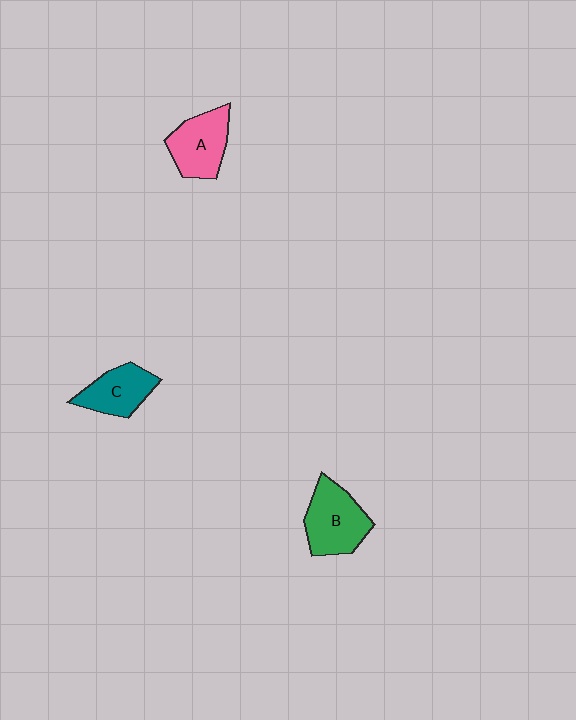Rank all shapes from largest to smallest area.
From largest to smallest: B (green), A (pink), C (teal).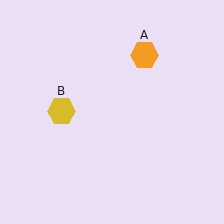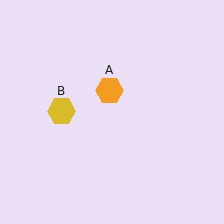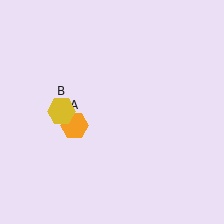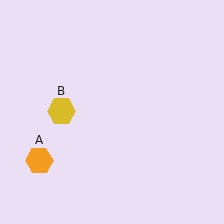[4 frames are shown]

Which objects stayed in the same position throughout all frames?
Yellow hexagon (object B) remained stationary.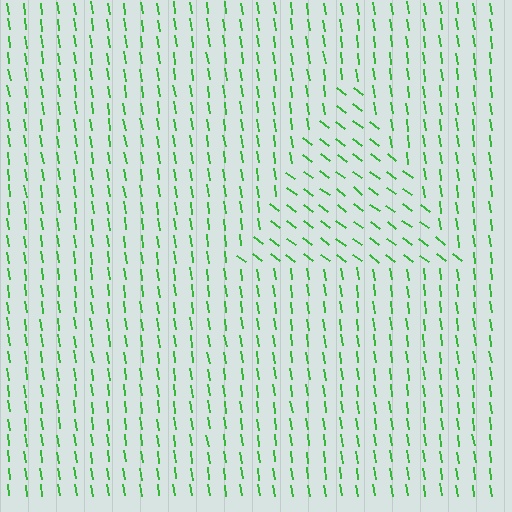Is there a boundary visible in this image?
Yes, there is a texture boundary formed by a change in line orientation.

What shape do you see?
I see a triangle.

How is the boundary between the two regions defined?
The boundary is defined purely by a change in line orientation (approximately 45 degrees difference). All lines are the same color and thickness.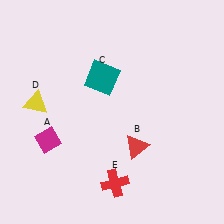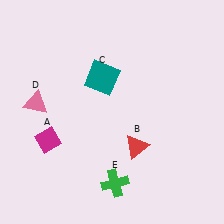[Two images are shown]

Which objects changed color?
D changed from yellow to pink. E changed from red to green.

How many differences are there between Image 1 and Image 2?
There are 2 differences between the two images.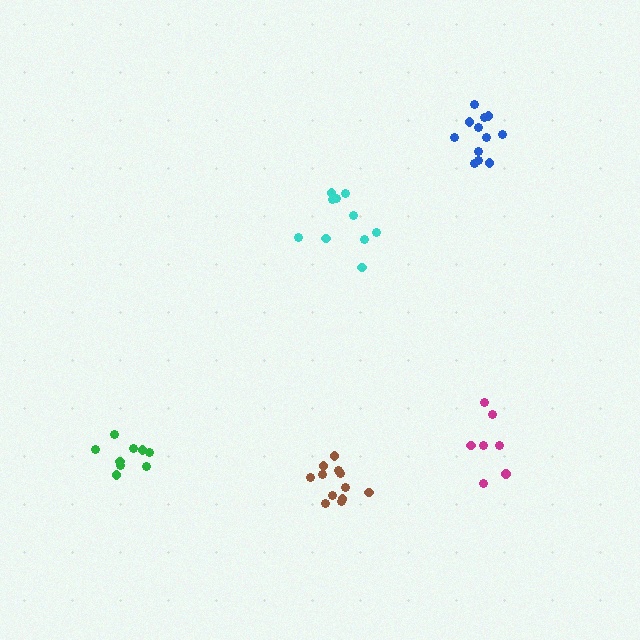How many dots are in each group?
Group 1: 12 dots, Group 2: 10 dots, Group 3: 9 dots, Group 4: 12 dots, Group 5: 7 dots (50 total).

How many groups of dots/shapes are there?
There are 5 groups.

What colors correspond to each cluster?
The clusters are colored: blue, cyan, green, brown, magenta.